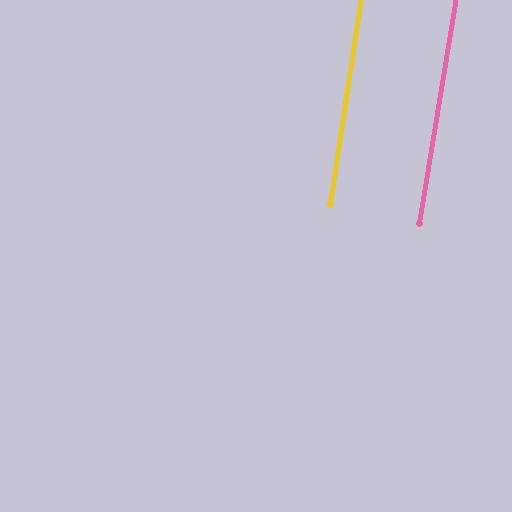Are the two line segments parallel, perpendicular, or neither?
Parallel — their directions differ by only 0.8°.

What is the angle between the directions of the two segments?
Approximately 1 degree.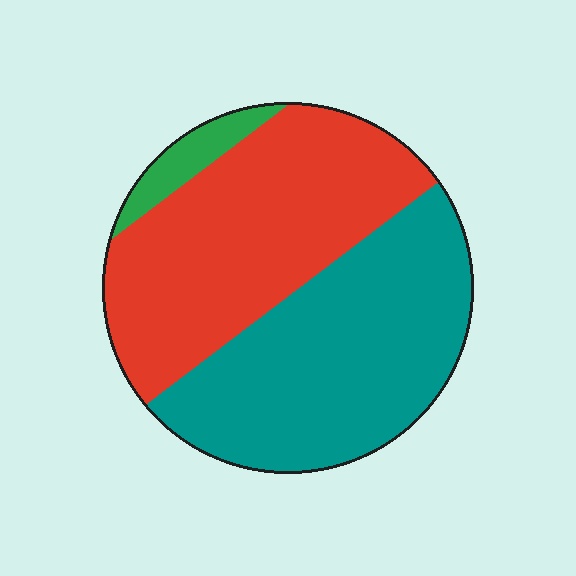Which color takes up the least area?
Green, at roughly 5%.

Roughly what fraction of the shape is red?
Red takes up about one half (1/2) of the shape.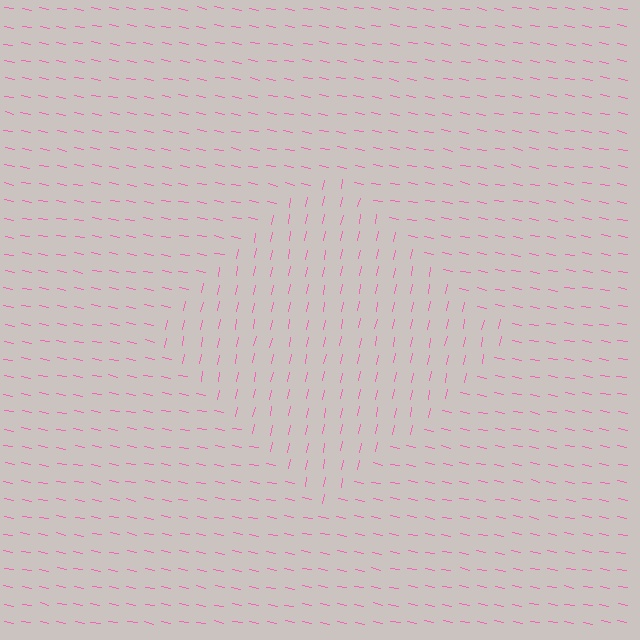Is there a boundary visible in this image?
Yes, there is a texture boundary formed by a change in line orientation.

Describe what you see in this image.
The image is filled with small pink line segments. A diamond region in the image has lines oriented differently from the surrounding lines, creating a visible texture boundary.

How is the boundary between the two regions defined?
The boundary is defined purely by a change in line orientation (approximately 90 degrees difference). All lines are the same color and thickness.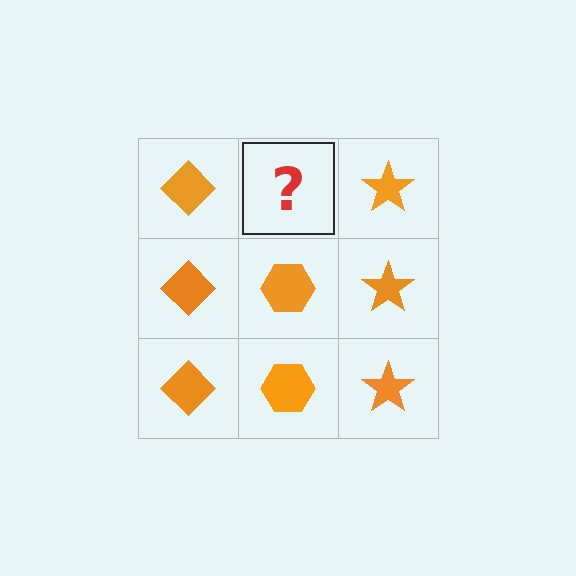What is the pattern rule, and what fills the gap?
The rule is that each column has a consistent shape. The gap should be filled with an orange hexagon.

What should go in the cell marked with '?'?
The missing cell should contain an orange hexagon.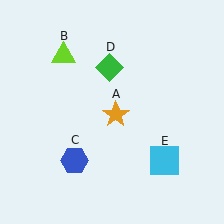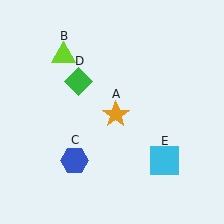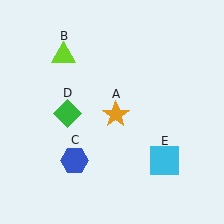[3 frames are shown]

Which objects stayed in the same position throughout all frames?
Orange star (object A) and lime triangle (object B) and blue hexagon (object C) and cyan square (object E) remained stationary.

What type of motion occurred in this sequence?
The green diamond (object D) rotated counterclockwise around the center of the scene.